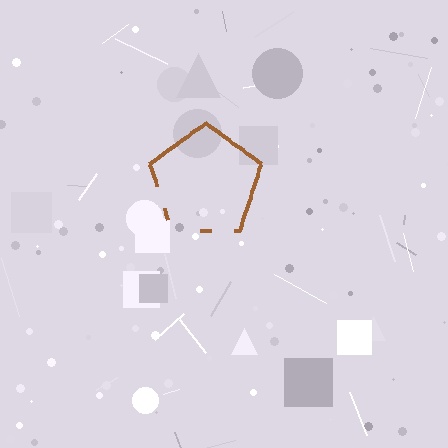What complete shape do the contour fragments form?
The contour fragments form a pentagon.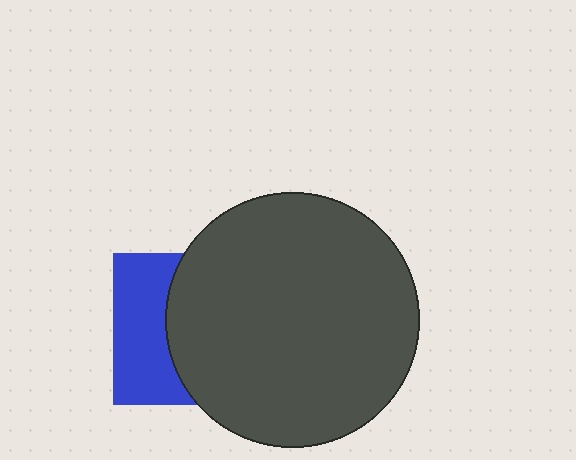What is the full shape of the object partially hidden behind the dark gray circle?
The partially hidden object is a blue square.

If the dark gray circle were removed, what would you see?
You would see the complete blue square.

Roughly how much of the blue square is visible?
A small part of it is visible (roughly 39%).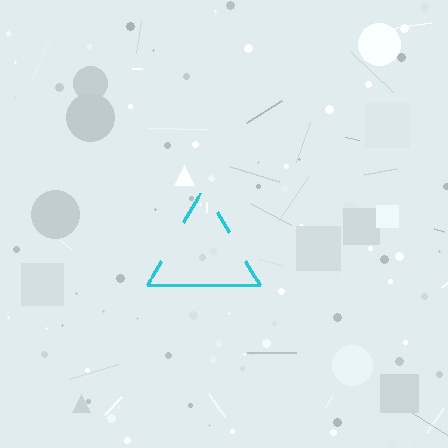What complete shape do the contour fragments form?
The contour fragments form a triangle.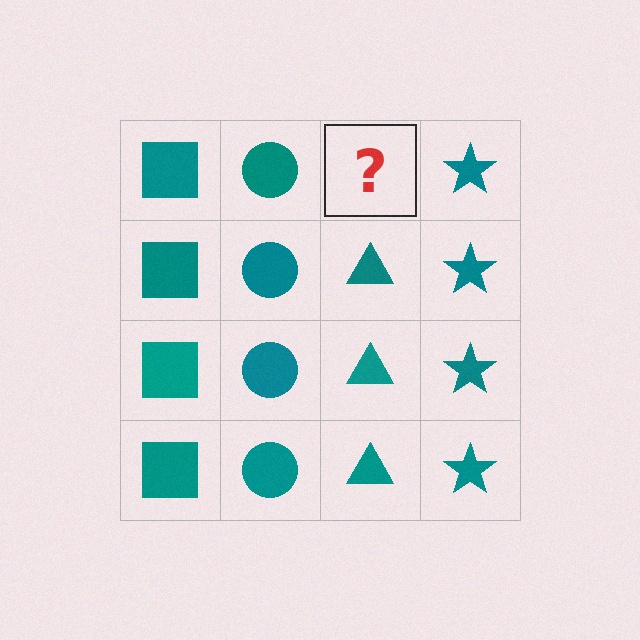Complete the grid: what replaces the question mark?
The question mark should be replaced with a teal triangle.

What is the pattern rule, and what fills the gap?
The rule is that each column has a consistent shape. The gap should be filled with a teal triangle.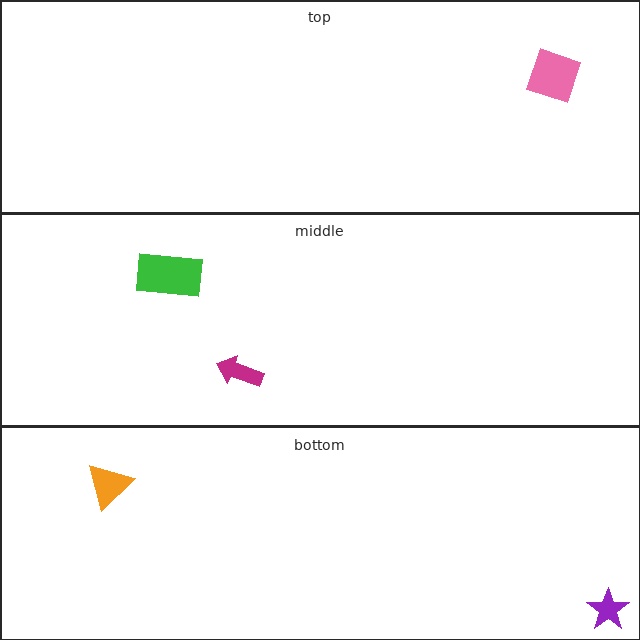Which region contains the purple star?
The bottom region.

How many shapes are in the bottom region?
2.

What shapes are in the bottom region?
The purple star, the orange triangle.